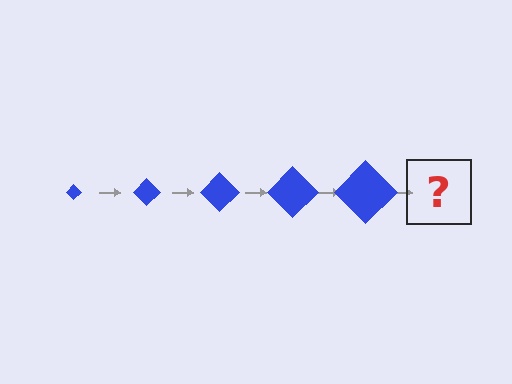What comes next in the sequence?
The next element should be a blue diamond, larger than the previous one.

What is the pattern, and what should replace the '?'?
The pattern is that the diamond gets progressively larger each step. The '?' should be a blue diamond, larger than the previous one.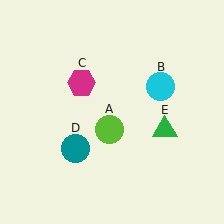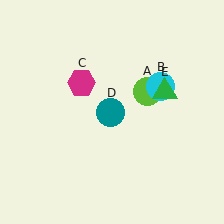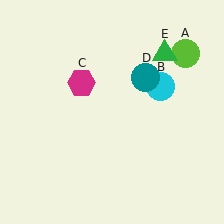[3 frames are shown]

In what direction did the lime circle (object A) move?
The lime circle (object A) moved up and to the right.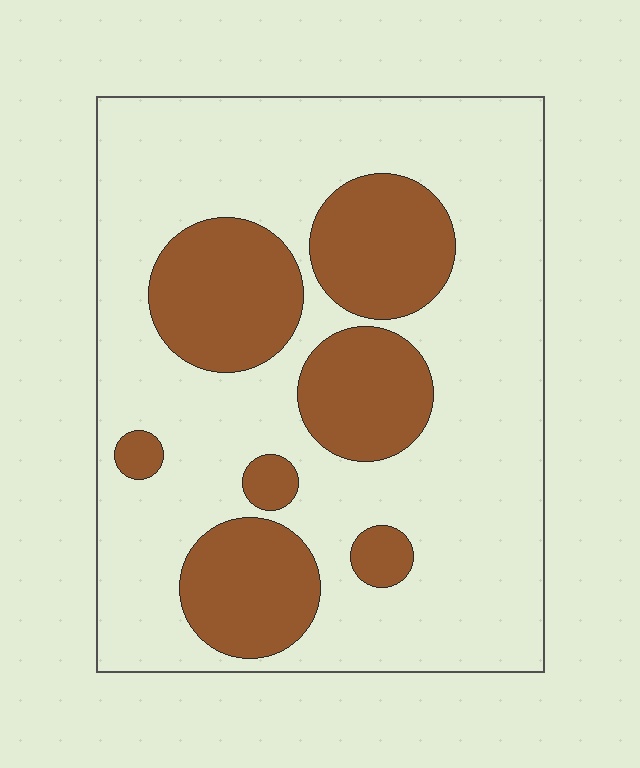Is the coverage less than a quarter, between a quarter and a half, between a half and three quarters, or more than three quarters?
Between a quarter and a half.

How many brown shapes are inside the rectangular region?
7.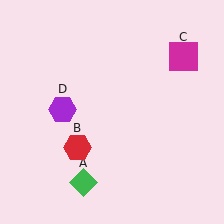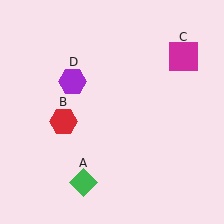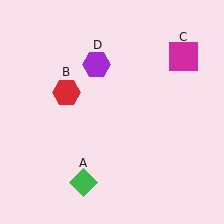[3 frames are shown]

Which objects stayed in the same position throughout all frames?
Green diamond (object A) and magenta square (object C) remained stationary.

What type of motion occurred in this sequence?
The red hexagon (object B), purple hexagon (object D) rotated clockwise around the center of the scene.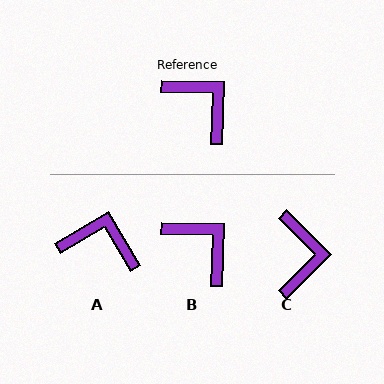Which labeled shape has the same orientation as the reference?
B.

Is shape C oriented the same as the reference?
No, it is off by about 43 degrees.